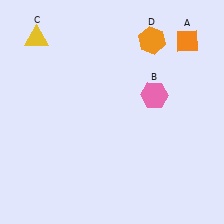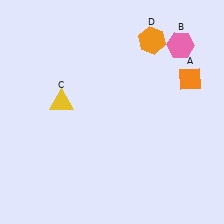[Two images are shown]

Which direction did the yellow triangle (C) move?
The yellow triangle (C) moved down.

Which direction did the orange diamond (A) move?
The orange diamond (A) moved down.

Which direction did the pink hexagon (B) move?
The pink hexagon (B) moved up.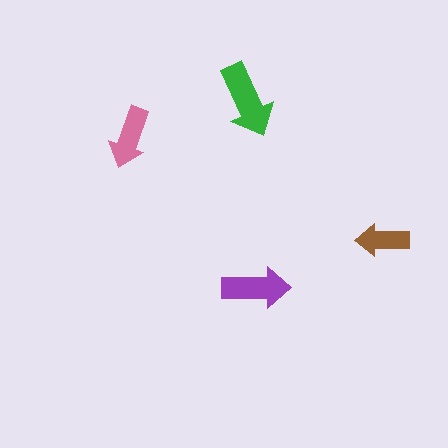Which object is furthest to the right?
The brown arrow is rightmost.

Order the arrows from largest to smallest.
the green one, the purple one, the pink one, the brown one.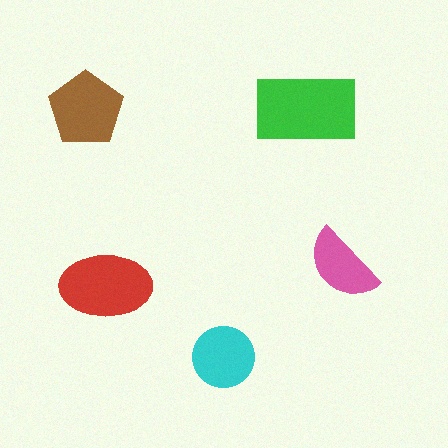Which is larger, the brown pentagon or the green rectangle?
The green rectangle.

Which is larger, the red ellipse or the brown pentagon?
The red ellipse.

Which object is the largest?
The green rectangle.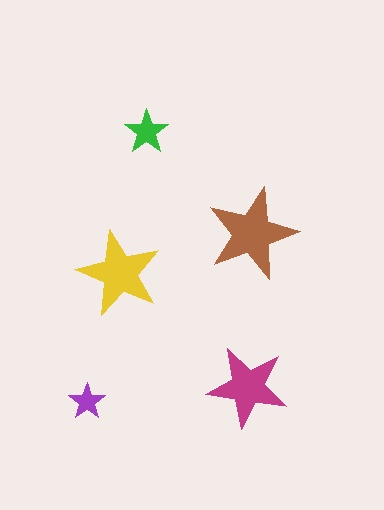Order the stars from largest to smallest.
the brown one, the yellow one, the magenta one, the green one, the purple one.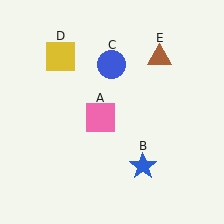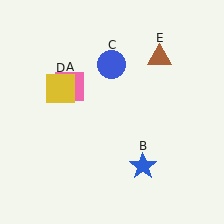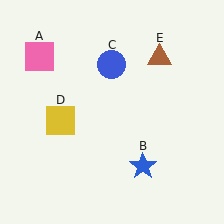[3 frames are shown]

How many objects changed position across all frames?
2 objects changed position: pink square (object A), yellow square (object D).